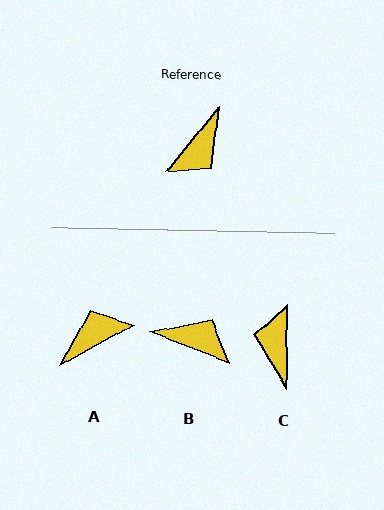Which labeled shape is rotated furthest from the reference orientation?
A, about 158 degrees away.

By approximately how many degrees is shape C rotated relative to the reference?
Approximately 142 degrees clockwise.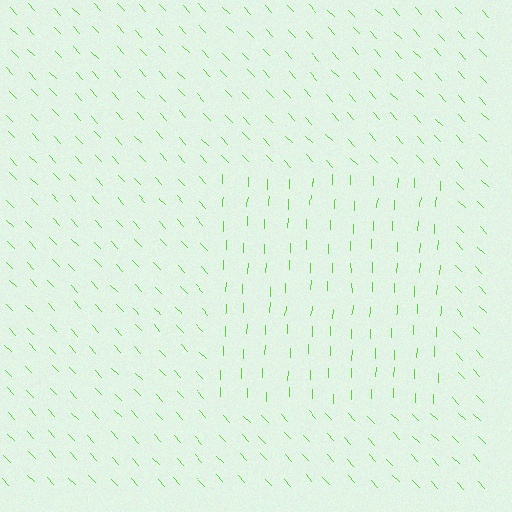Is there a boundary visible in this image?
Yes, there is a texture boundary formed by a change in line orientation.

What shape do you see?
I see a rectangle.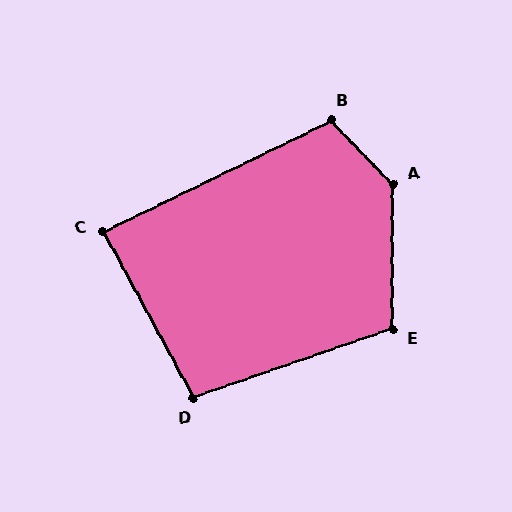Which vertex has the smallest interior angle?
C, at approximately 87 degrees.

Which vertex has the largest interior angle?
A, at approximately 135 degrees.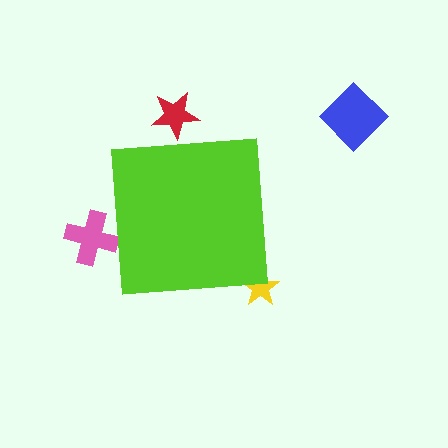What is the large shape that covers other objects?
A lime square.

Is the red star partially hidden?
Yes, the red star is partially hidden behind the lime square.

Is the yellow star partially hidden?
Yes, the yellow star is partially hidden behind the lime square.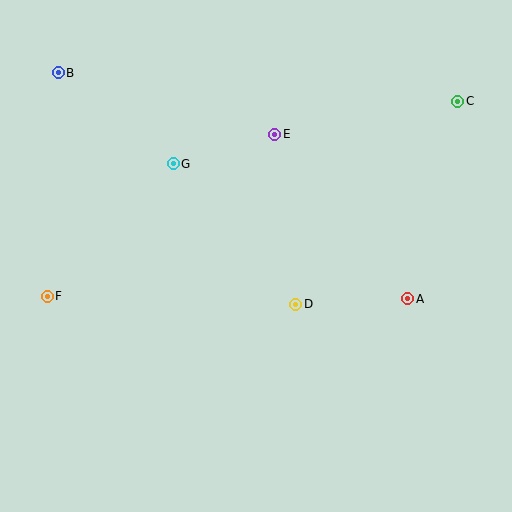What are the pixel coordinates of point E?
Point E is at (275, 134).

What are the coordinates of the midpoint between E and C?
The midpoint between E and C is at (366, 118).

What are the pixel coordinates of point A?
Point A is at (408, 299).